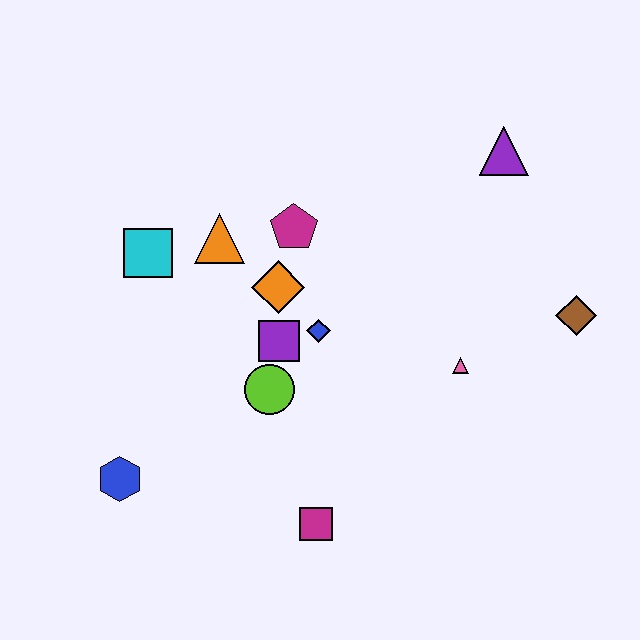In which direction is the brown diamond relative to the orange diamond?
The brown diamond is to the right of the orange diamond.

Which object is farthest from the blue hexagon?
The purple triangle is farthest from the blue hexagon.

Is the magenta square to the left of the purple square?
No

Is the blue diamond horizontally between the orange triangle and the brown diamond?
Yes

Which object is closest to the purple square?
The blue diamond is closest to the purple square.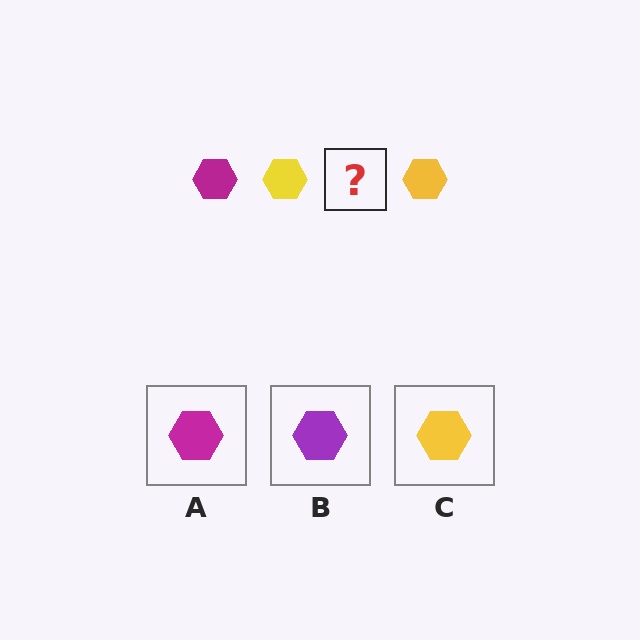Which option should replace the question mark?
Option A.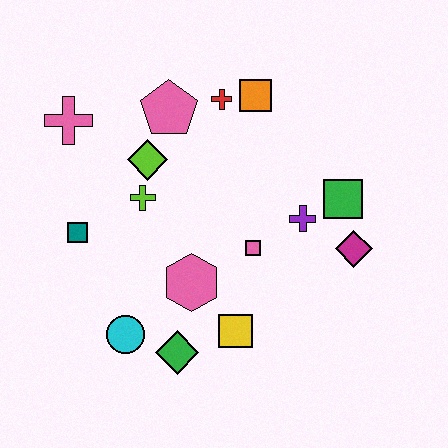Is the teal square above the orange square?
No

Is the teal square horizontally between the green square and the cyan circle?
No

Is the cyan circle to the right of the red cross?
No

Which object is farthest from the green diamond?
The orange square is farthest from the green diamond.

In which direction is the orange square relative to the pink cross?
The orange square is to the right of the pink cross.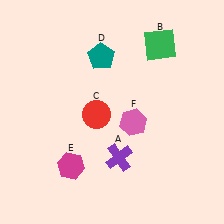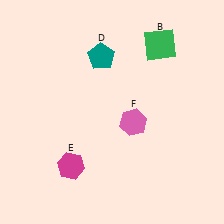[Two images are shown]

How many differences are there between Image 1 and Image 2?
There are 2 differences between the two images.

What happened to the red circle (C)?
The red circle (C) was removed in Image 2. It was in the bottom-left area of Image 1.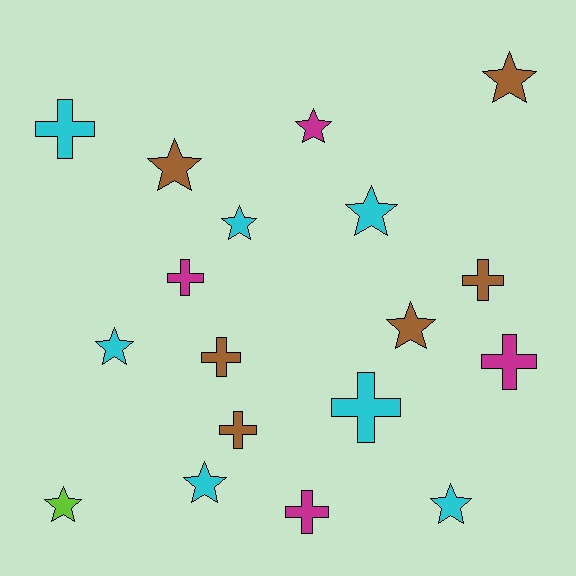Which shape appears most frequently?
Star, with 10 objects.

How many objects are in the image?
There are 18 objects.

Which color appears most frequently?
Cyan, with 7 objects.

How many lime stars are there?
There is 1 lime star.